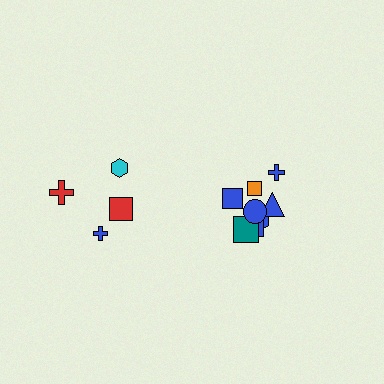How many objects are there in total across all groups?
There are 12 objects.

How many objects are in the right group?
There are 8 objects.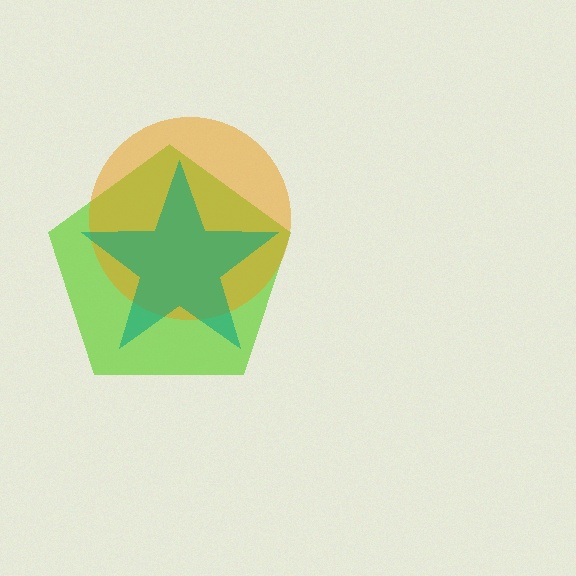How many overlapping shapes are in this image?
There are 3 overlapping shapes in the image.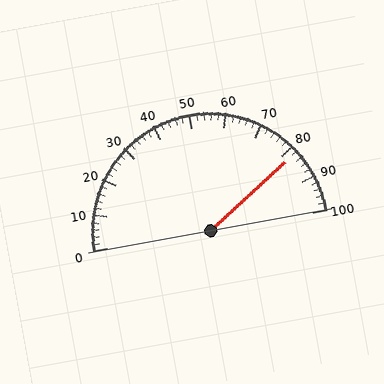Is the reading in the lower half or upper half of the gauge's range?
The reading is in the upper half of the range (0 to 100).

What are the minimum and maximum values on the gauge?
The gauge ranges from 0 to 100.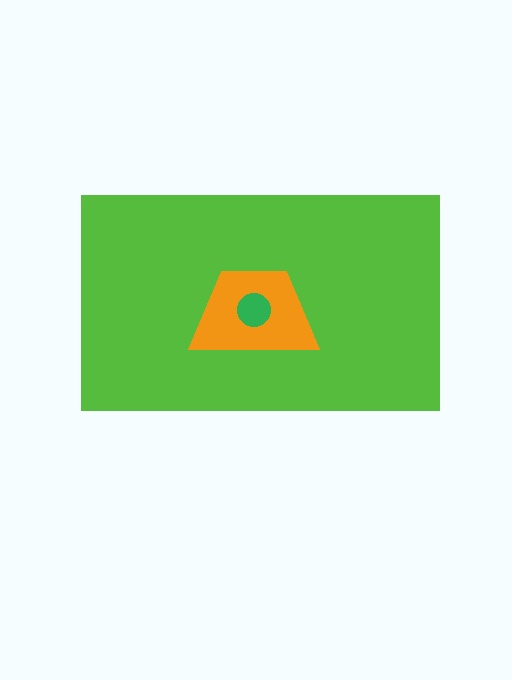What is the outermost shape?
The lime rectangle.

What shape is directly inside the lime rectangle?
The orange trapezoid.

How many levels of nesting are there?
3.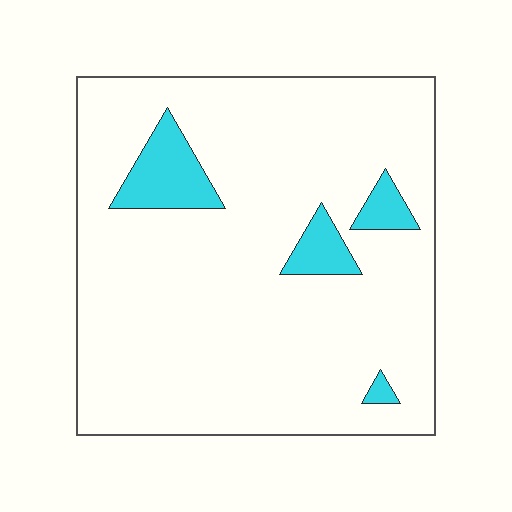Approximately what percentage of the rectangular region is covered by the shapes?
Approximately 10%.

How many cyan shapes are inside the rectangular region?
4.